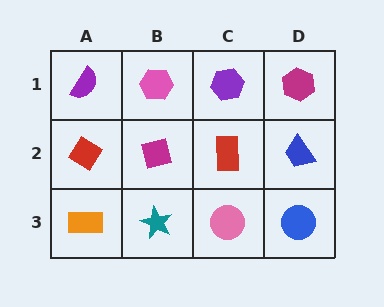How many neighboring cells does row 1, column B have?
3.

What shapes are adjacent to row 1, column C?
A red rectangle (row 2, column C), a pink hexagon (row 1, column B), a magenta hexagon (row 1, column D).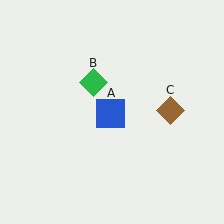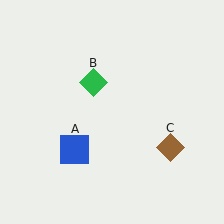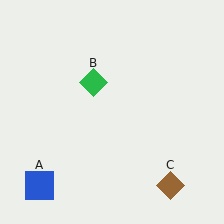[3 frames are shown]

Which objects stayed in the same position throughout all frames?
Green diamond (object B) remained stationary.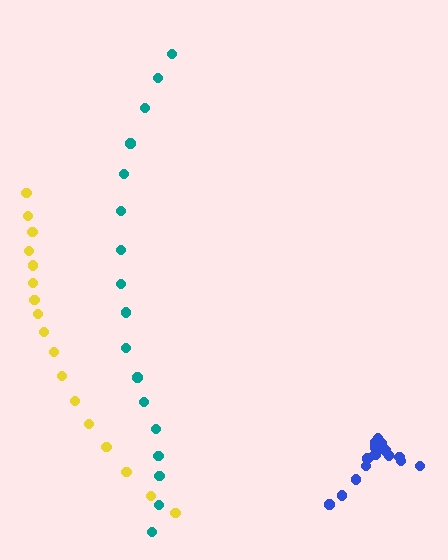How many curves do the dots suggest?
There are 3 distinct paths.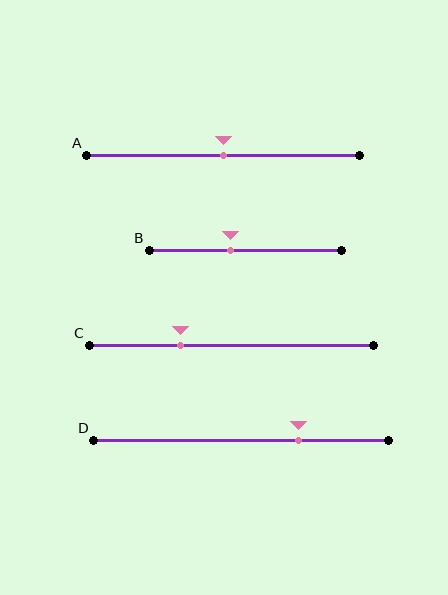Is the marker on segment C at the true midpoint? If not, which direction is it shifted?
No, the marker on segment C is shifted to the left by about 18% of the segment length.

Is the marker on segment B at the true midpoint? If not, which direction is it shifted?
No, the marker on segment B is shifted to the left by about 8% of the segment length.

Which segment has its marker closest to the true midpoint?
Segment A has its marker closest to the true midpoint.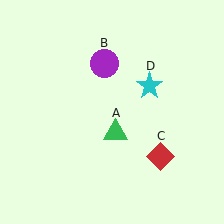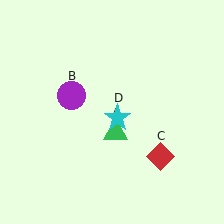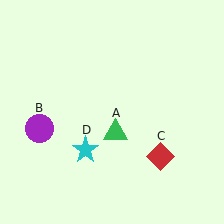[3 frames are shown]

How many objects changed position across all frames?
2 objects changed position: purple circle (object B), cyan star (object D).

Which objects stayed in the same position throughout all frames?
Green triangle (object A) and red diamond (object C) remained stationary.